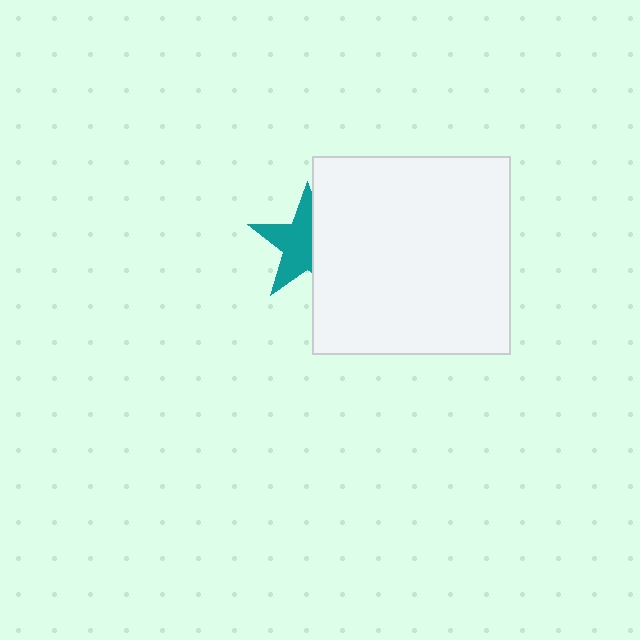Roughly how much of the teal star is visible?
About half of it is visible (roughly 57%).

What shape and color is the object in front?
The object in front is a white square.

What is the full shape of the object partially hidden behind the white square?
The partially hidden object is a teal star.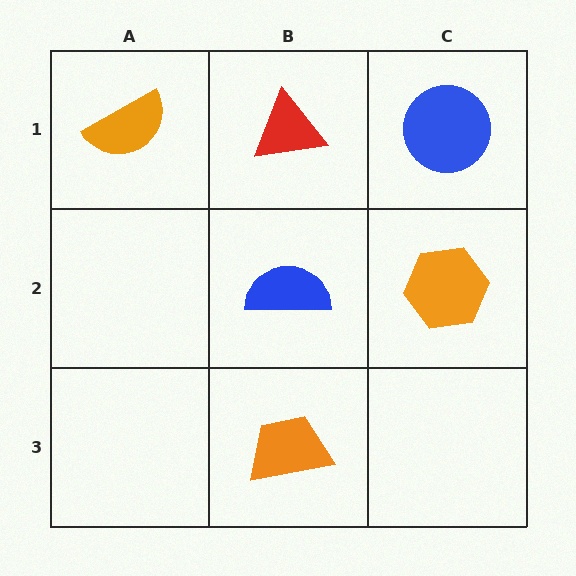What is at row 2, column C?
An orange hexagon.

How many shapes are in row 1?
3 shapes.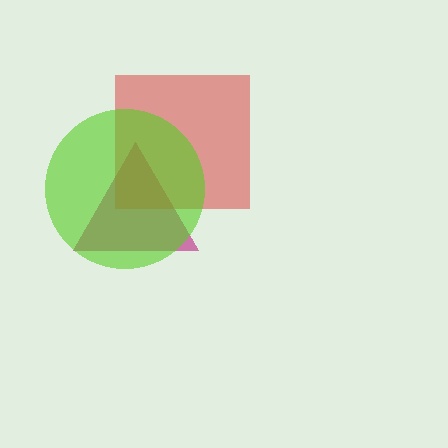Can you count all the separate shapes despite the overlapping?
Yes, there are 3 separate shapes.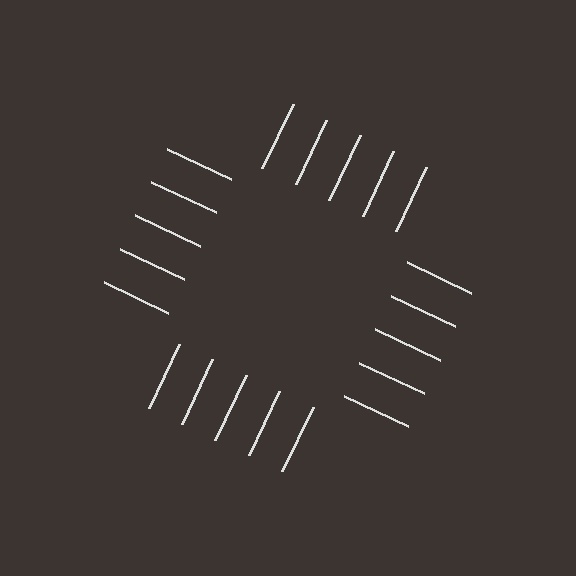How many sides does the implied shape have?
4 sides — the line-ends trace a square.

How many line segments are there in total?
20 — 5 along each of the 4 edges.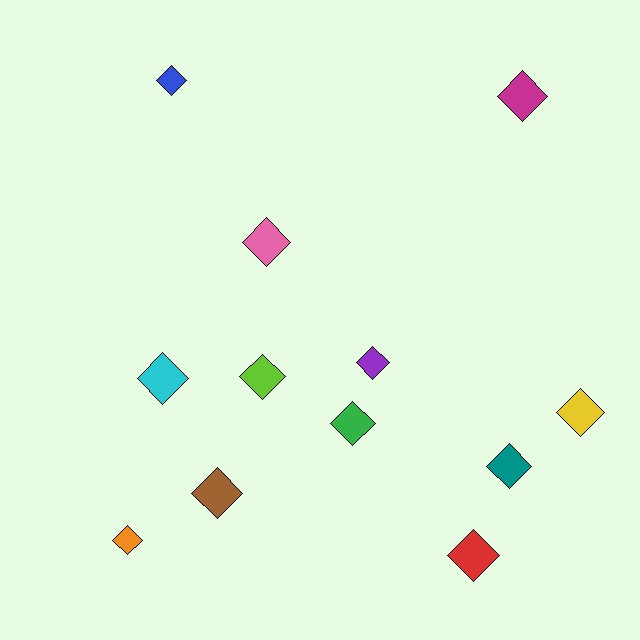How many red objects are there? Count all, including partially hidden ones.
There is 1 red object.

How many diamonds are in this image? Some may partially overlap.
There are 12 diamonds.